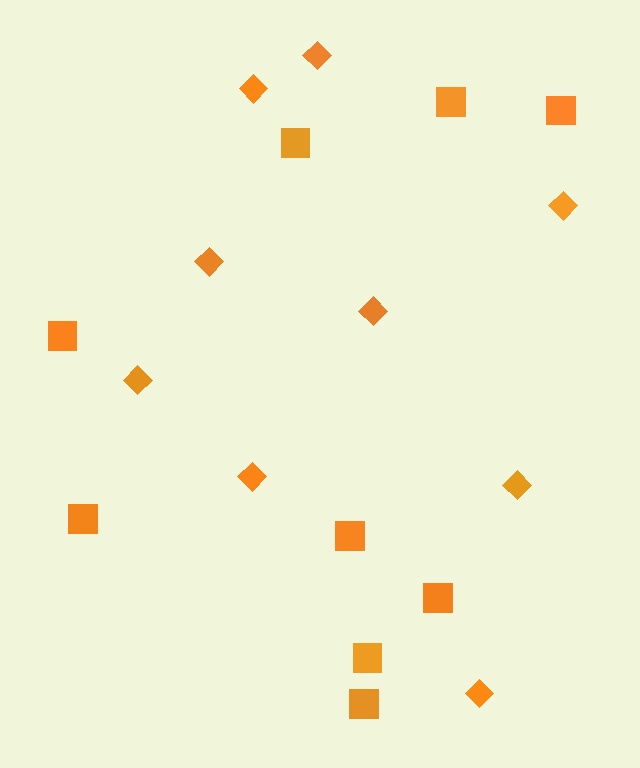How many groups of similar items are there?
There are 2 groups: one group of squares (9) and one group of diamonds (9).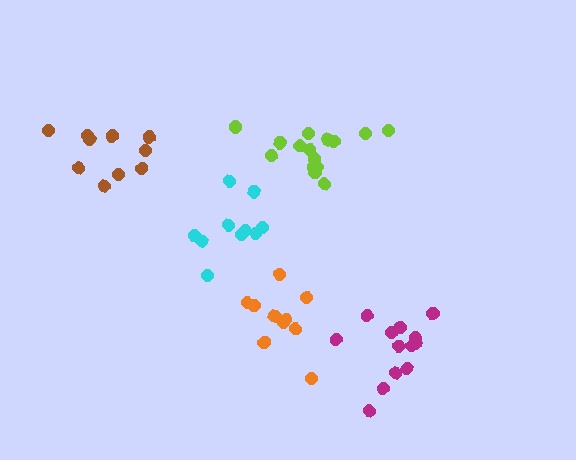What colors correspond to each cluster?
The clusters are colored: magenta, orange, lime, brown, cyan.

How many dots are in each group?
Group 1: 13 dots, Group 2: 10 dots, Group 3: 15 dots, Group 4: 10 dots, Group 5: 10 dots (58 total).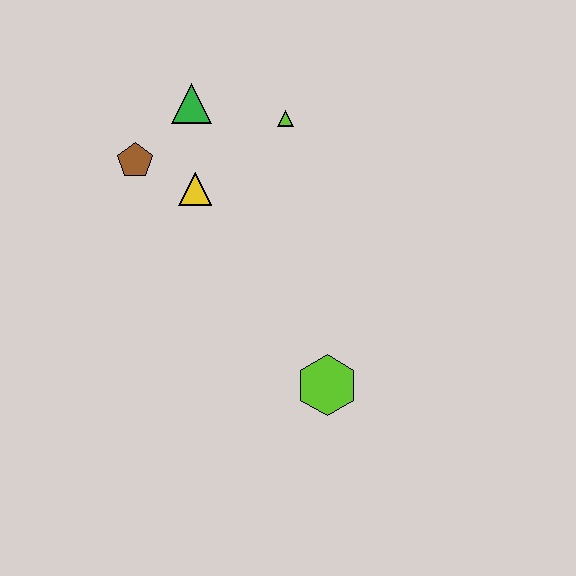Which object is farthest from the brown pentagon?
The lime hexagon is farthest from the brown pentagon.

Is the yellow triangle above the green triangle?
No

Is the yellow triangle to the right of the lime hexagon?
No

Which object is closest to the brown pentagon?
The yellow triangle is closest to the brown pentagon.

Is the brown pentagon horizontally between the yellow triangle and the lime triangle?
No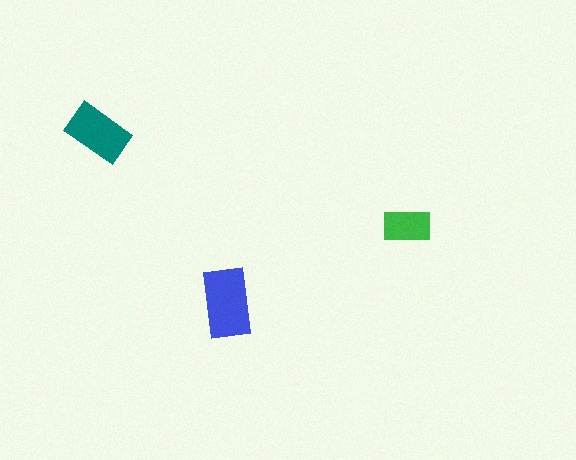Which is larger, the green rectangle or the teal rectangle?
The teal one.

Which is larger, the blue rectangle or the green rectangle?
The blue one.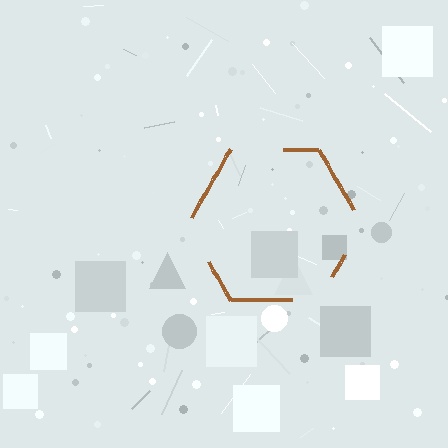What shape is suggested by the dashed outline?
The dashed outline suggests a hexagon.